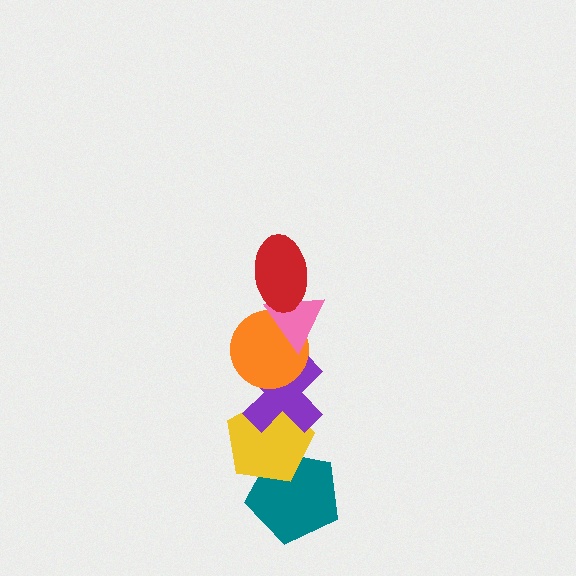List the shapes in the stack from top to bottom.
From top to bottom: the red ellipse, the pink triangle, the orange circle, the purple cross, the yellow pentagon, the teal pentagon.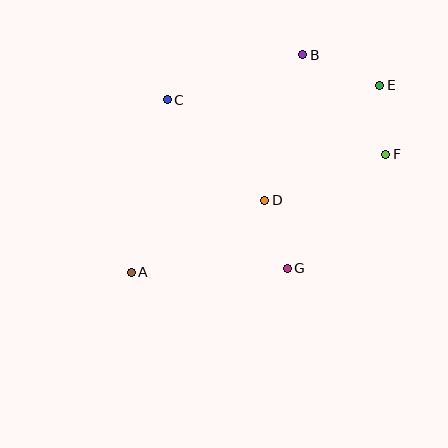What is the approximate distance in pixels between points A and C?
The distance between A and C is approximately 176 pixels.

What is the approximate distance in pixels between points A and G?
The distance between A and G is approximately 156 pixels.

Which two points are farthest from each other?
Points A and E are farthest from each other.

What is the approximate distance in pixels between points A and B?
The distance between A and B is approximately 277 pixels.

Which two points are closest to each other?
Points E and F are closest to each other.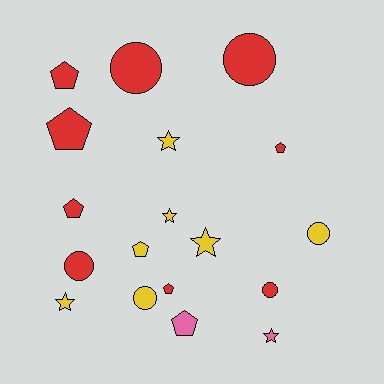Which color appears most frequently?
Red, with 9 objects.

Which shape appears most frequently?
Pentagon, with 7 objects.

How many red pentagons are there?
There are 5 red pentagons.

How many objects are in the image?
There are 18 objects.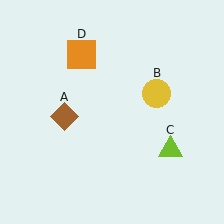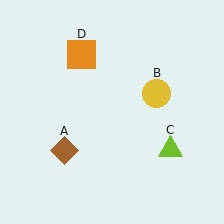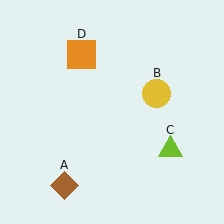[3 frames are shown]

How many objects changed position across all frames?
1 object changed position: brown diamond (object A).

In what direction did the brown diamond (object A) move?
The brown diamond (object A) moved down.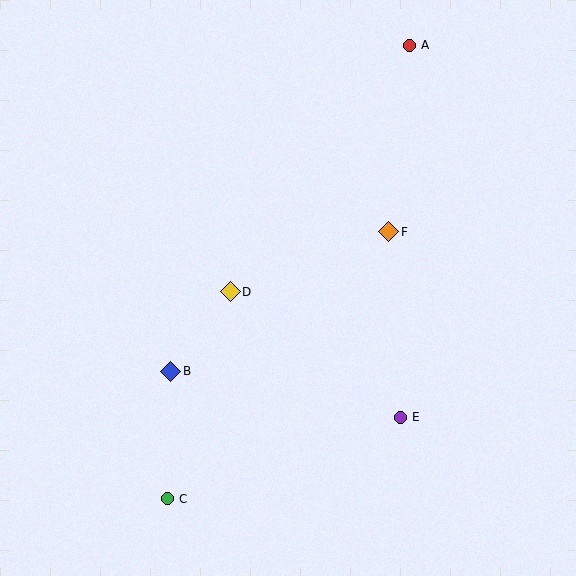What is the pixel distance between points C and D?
The distance between C and D is 217 pixels.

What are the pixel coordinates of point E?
Point E is at (400, 417).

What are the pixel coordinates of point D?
Point D is at (230, 292).